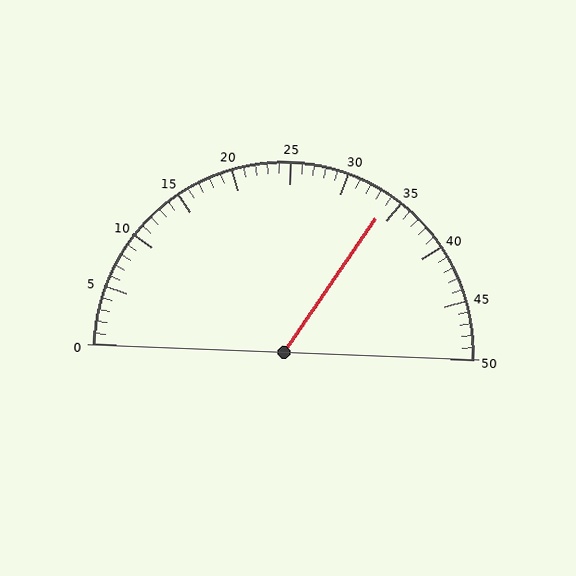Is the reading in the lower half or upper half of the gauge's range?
The reading is in the upper half of the range (0 to 50).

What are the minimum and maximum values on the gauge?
The gauge ranges from 0 to 50.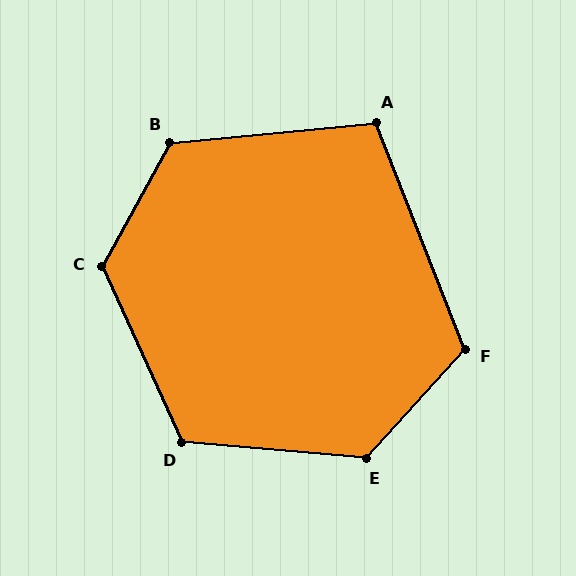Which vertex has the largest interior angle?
E, at approximately 127 degrees.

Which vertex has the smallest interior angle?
A, at approximately 106 degrees.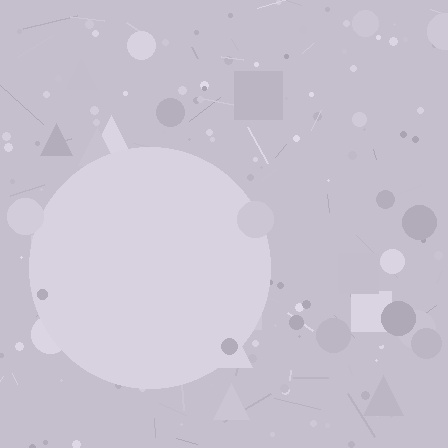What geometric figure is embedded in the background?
A circle is embedded in the background.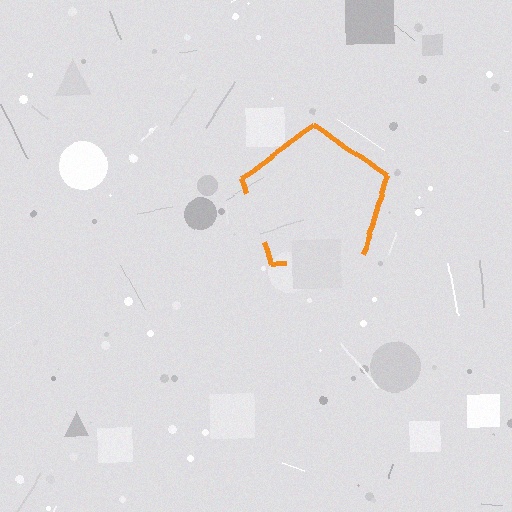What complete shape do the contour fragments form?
The contour fragments form a pentagon.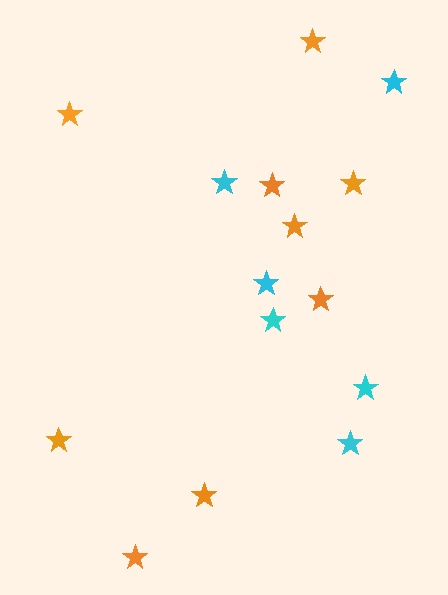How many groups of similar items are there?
There are 2 groups: one group of cyan stars (6) and one group of orange stars (9).